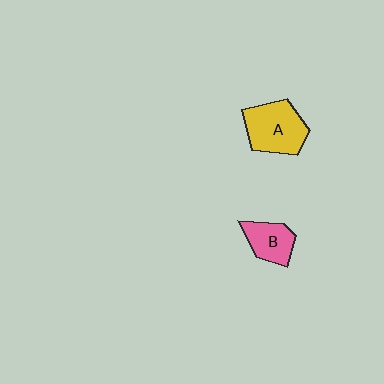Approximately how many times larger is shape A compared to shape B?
Approximately 1.6 times.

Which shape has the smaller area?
Shape B (pink).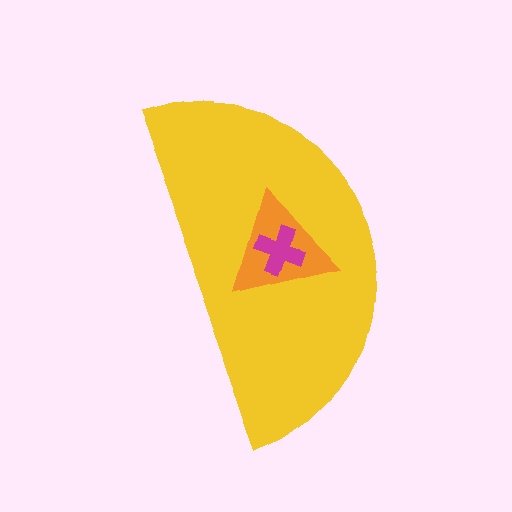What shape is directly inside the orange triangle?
The magenta cross.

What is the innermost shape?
The magenta cross.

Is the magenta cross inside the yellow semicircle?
Yes.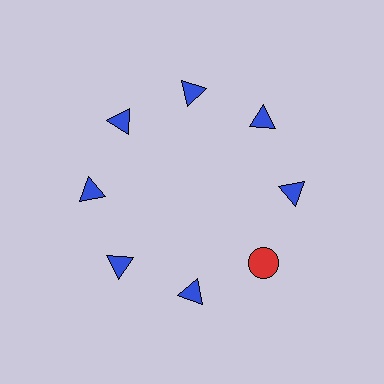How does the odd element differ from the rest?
It differs in both color (red instead of blue) and shape (circle instead of triangle).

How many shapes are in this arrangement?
There are 8 shapes arranged in a ring pattern.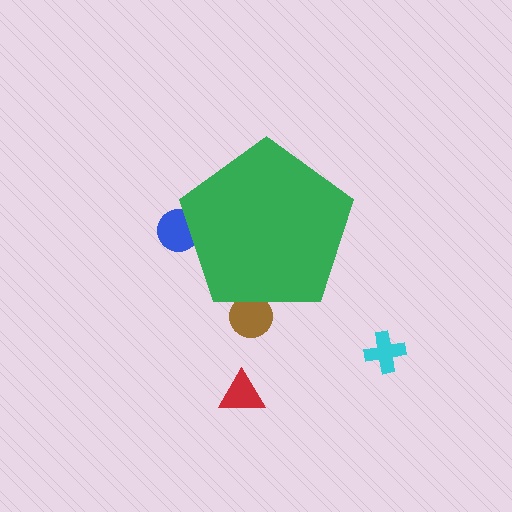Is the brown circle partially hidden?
Yes, the brown circle is partially hidden behind the green pentagon.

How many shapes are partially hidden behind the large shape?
2 shapes are partially hidden.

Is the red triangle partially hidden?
No, the red triangle is fully visible.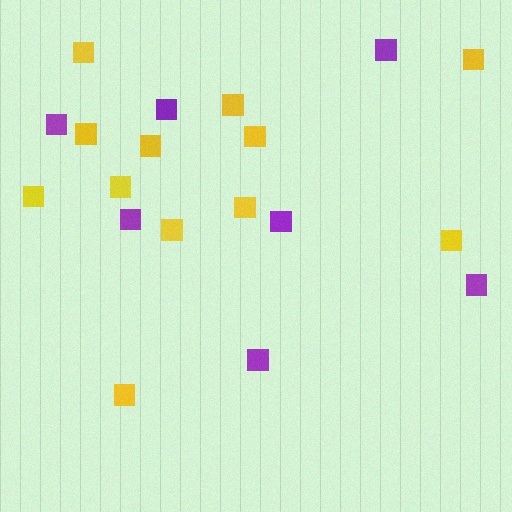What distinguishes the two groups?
There are 2 groups: one group of purple squares (7) and one group of yellow squares (12).